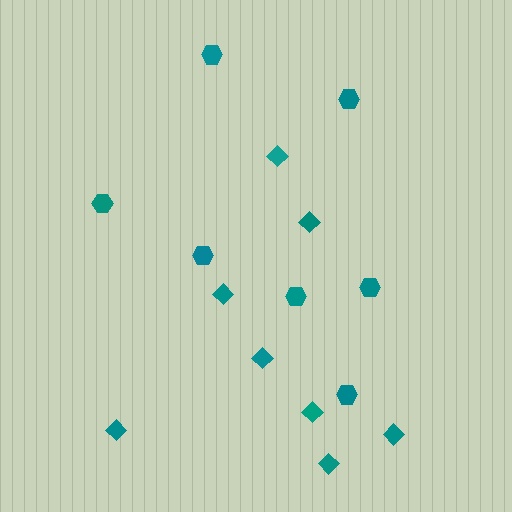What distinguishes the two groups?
There are 2 groups: one group of hexagons (7) and one group of diamonds (8).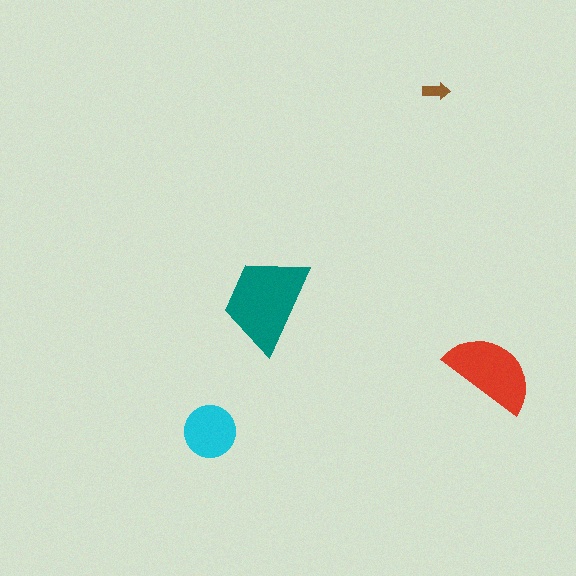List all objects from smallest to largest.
The brown arrow, the cyan circle, the red semicircle, the teal trapezoid.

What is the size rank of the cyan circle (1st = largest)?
3rd.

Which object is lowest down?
The cyan circle is bottommost.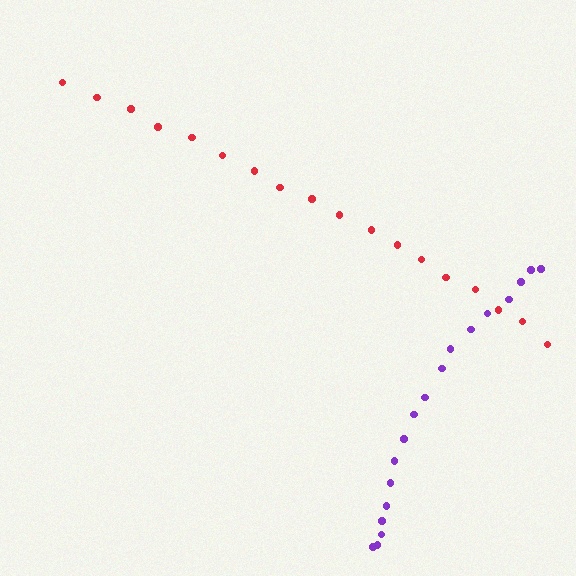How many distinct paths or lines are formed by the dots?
There are 2 distinct paths.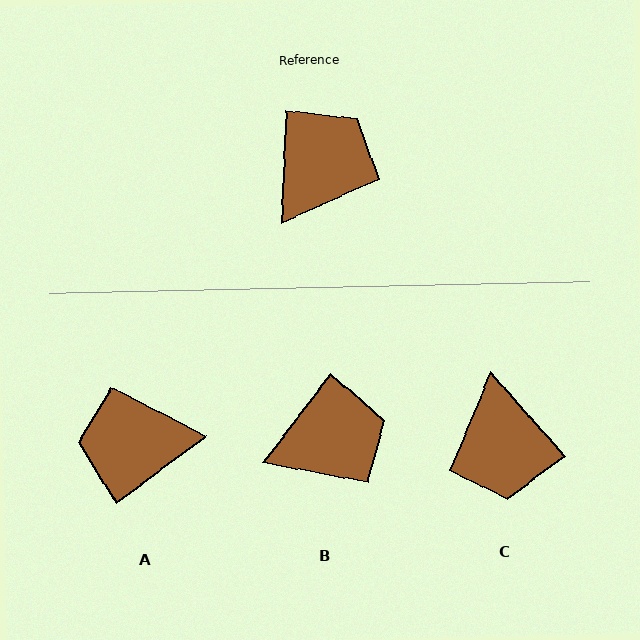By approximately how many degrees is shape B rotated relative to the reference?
Approximately 35 degrees clockwise.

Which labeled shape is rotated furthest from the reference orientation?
C, about 137 degrees away.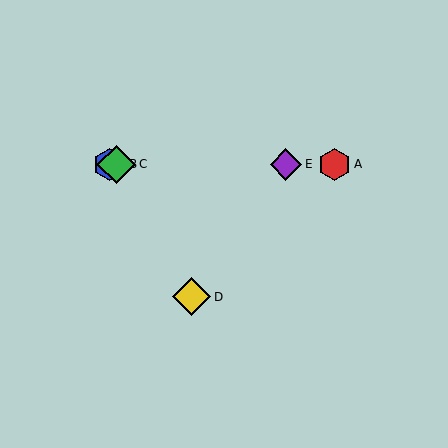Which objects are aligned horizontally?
Objects A, B, C, E are aligned horizontally.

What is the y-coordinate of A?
Object A is at y≈164.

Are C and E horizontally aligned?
Yes, both are at y≈164.